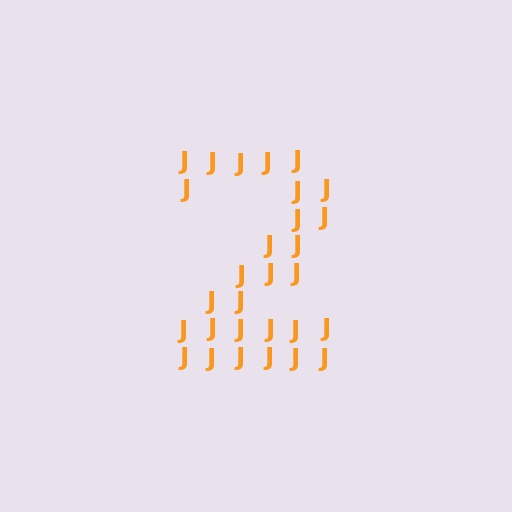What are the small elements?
The small elements are letter J's.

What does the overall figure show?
The overall figure shows the digit 2.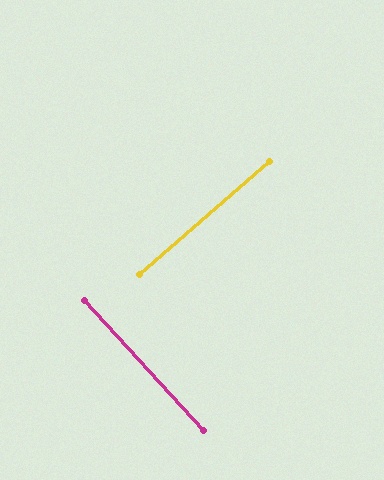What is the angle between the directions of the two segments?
Approximately 89 degrees.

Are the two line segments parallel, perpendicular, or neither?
Perpendicular — they meet at approximately 89°.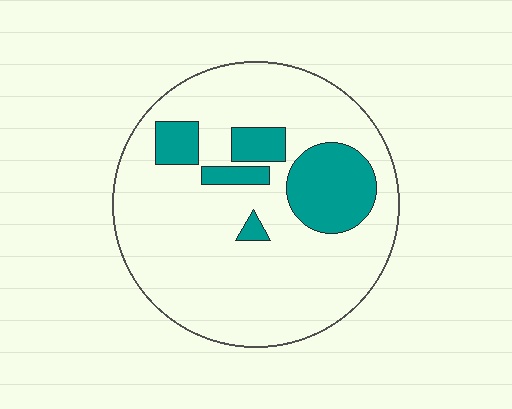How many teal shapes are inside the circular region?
5.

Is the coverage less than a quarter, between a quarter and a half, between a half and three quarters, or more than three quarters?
Less than a quarter.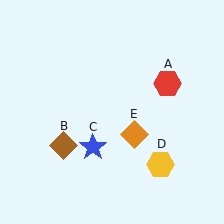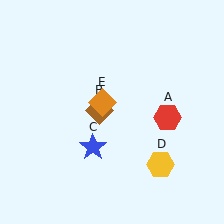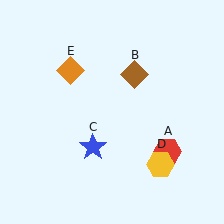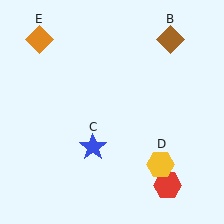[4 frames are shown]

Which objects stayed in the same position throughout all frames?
Blue star (object C) and yellow hexagon (object D) remained stationary.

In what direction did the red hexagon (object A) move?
The red hexagon (object A) moved down.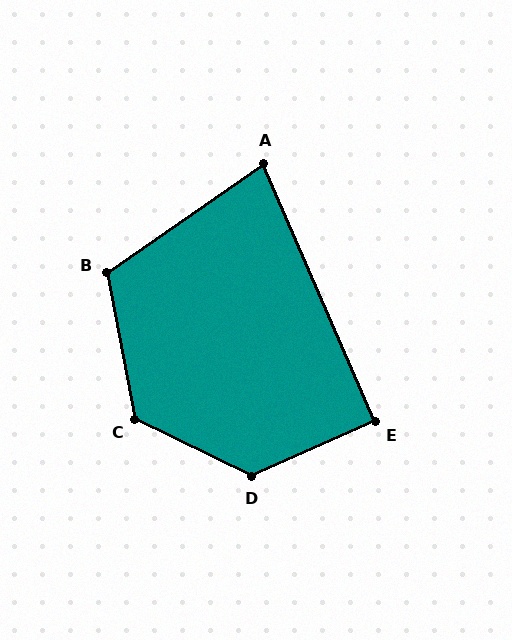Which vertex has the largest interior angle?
D, at approximately 130 degrees.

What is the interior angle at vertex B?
Approximately 114 degrees (obtuse).